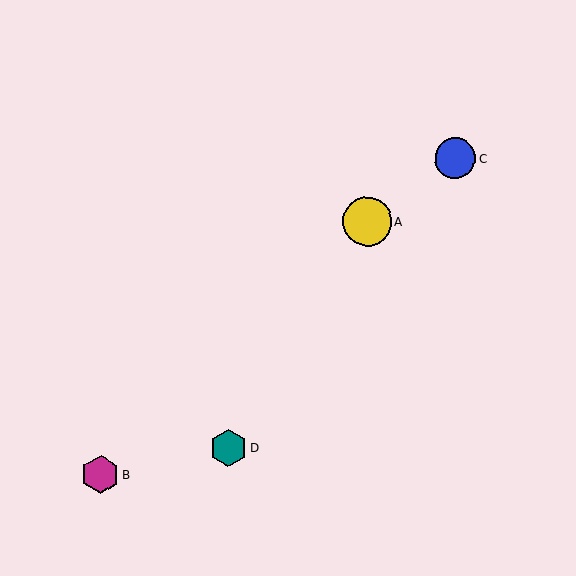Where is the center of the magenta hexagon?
The center of the magenta hexagon is at (100, 475).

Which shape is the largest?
The yellow circle (labeled A) is the largest.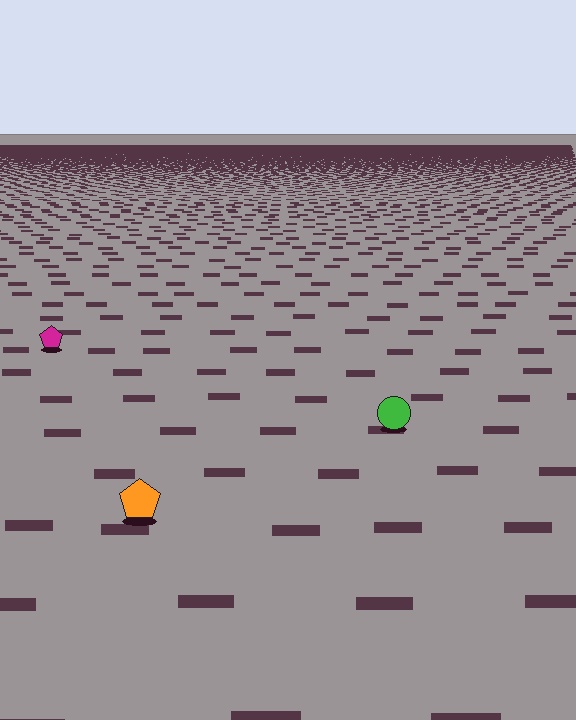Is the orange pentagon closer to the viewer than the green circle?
Yes. The orange pentagon is closer — you can tell from the texture gradient: the ground texture is coarser near it.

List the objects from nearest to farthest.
From nearest to farthest: the orange pentagon, the green circle, the magenta pentagon.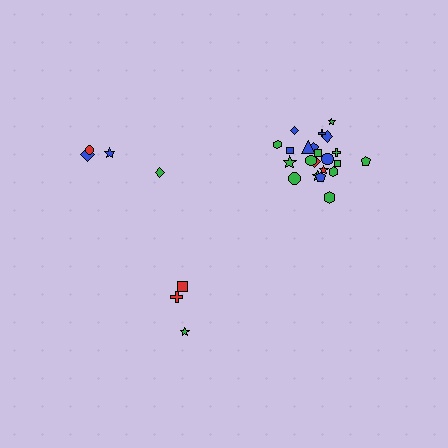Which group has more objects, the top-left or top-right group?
The top-right group.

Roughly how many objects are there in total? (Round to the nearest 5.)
Roughly 30 objects in total.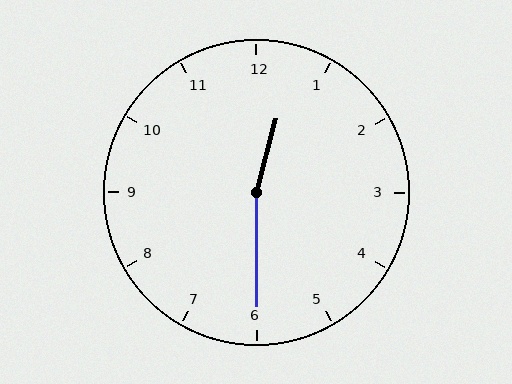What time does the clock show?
12:30.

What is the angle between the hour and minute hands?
Approximately 165 degrees.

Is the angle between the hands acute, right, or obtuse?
It is obtuse.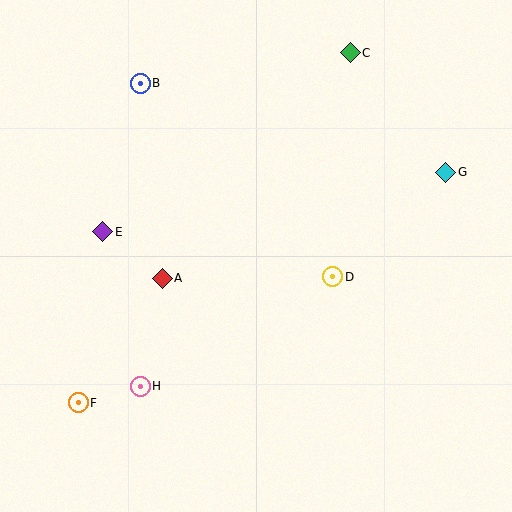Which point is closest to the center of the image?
Point D at (333, 277) is closest to the center.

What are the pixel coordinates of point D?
Point D is at (333, 277).